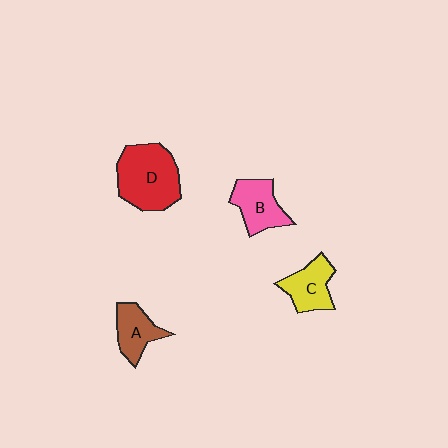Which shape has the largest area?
Shape D (red).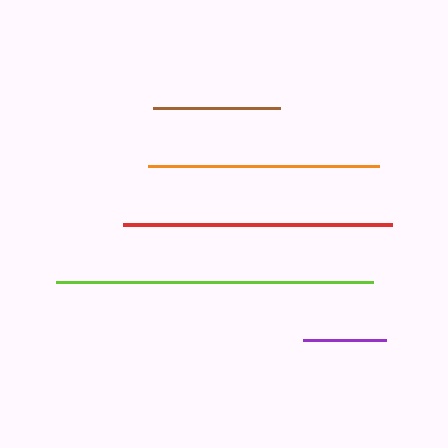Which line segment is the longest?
The lime line is the longest at approximately 318 pixels.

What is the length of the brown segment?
The brown segment is approximately 128 pixels long.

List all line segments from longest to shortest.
From longest to shortest: lime, red, orange, brown, purple.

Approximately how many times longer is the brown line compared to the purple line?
The brown line is approximately 1.5 times the length of the purple line.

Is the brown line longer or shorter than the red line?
The red line is longer than the brown line.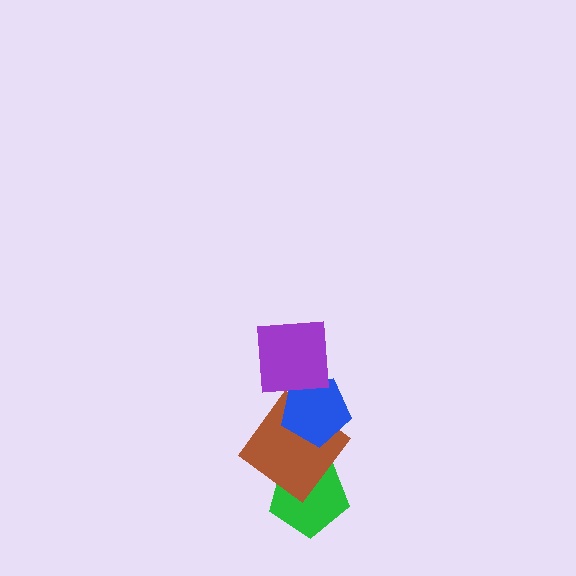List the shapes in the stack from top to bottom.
From top to bottom: the purple square, the blue pentagon, the brown diamond, the green pentagon.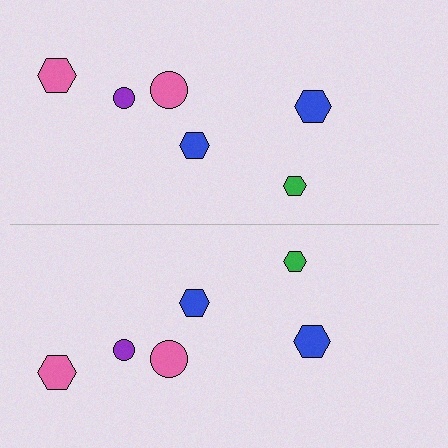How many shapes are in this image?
There are 12 shapes in this image.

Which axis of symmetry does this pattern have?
The pattern has a horizontal axis of symmetry running through the center of the image.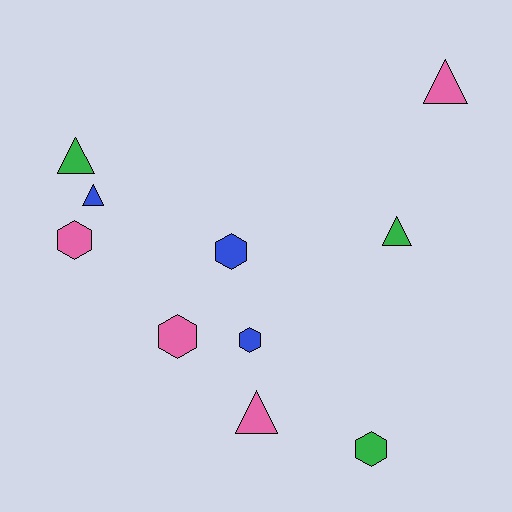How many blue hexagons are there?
There are 2 blue hexagons.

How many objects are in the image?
There are 10 objects.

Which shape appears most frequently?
Triangle, with 5 objects.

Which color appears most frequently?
Pink, with 4 objects.